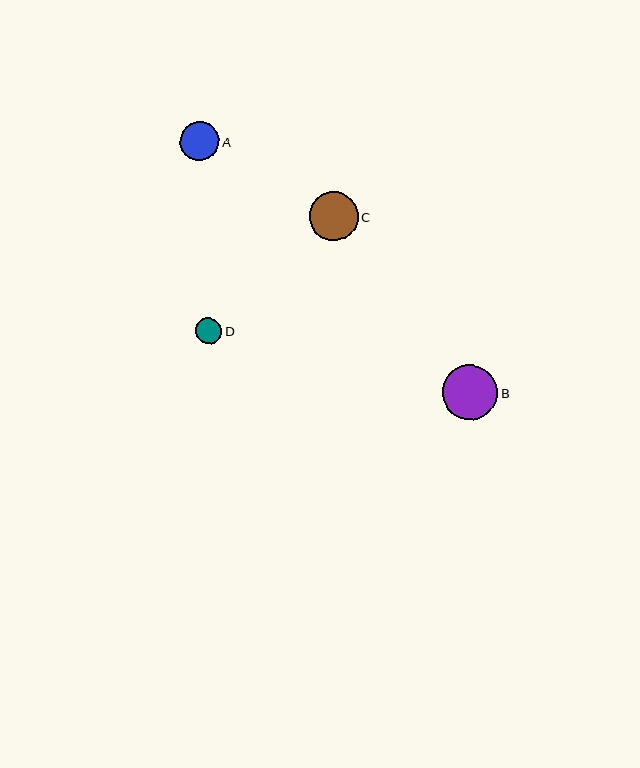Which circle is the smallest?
Circle D is the smallest with a size of approximately 26 pixels.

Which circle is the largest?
Circle B is the largest with a size of approximately 56 pixels.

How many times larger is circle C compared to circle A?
Circle C is approximately 1.2 times the size of circle A.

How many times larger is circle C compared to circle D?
Circle C is approximately 1.9 times the size of circle D.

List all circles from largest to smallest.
From largest to smallest: B, C, A, D.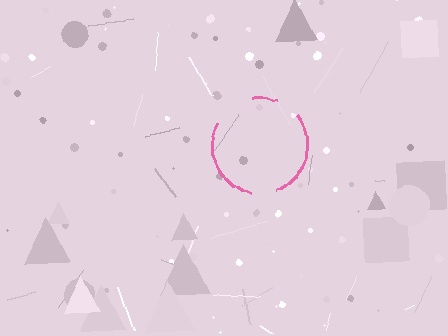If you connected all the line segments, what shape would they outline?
They would outline a circle.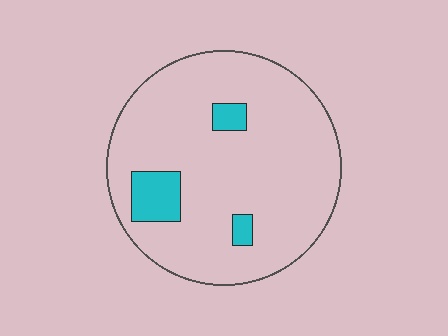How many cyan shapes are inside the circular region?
3.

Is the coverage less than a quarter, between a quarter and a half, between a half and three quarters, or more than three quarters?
Less than a quarter.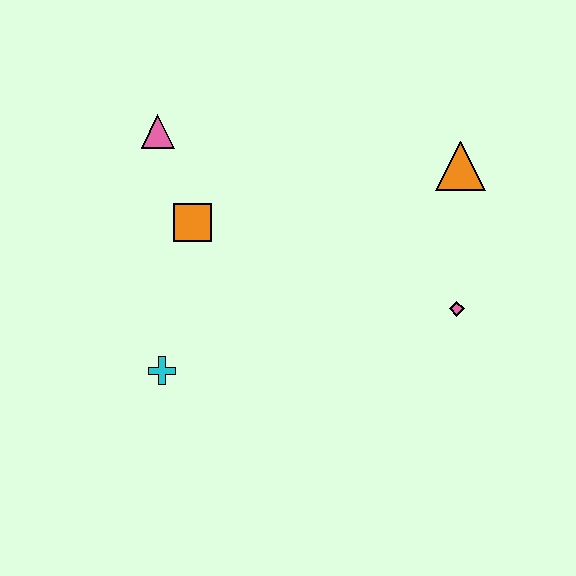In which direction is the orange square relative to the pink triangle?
The orange square is below the pink triangle.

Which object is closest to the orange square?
The pink triangle is closest to the orange square.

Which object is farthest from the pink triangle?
The pink diamond is farthest from the pink triangle.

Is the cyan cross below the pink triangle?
Yes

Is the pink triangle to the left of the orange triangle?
Yes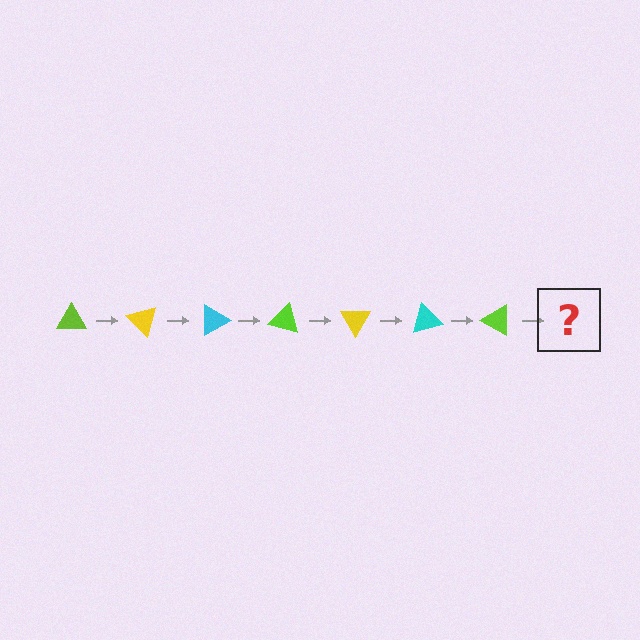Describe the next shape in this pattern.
It should be a yellow triangle, rotated 315 degrees from the start.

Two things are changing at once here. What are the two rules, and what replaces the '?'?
The two rules are that it rotates 45 degrees each step and the color cycles through lime, yellow, and cyan. The '?' should be a yellow triangle, rotated 315 degrees from the start.